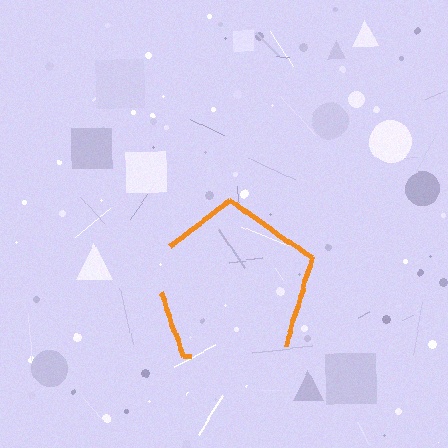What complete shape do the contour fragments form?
The contour fragments form a pentagon.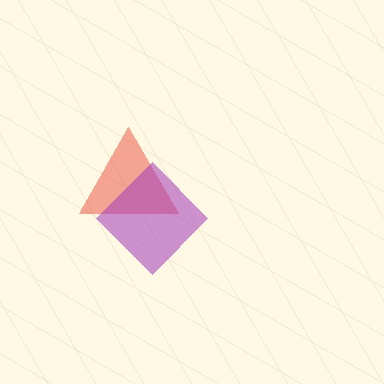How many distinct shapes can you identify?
There are 2 distinct shapes: a red triangle, a purple diamond.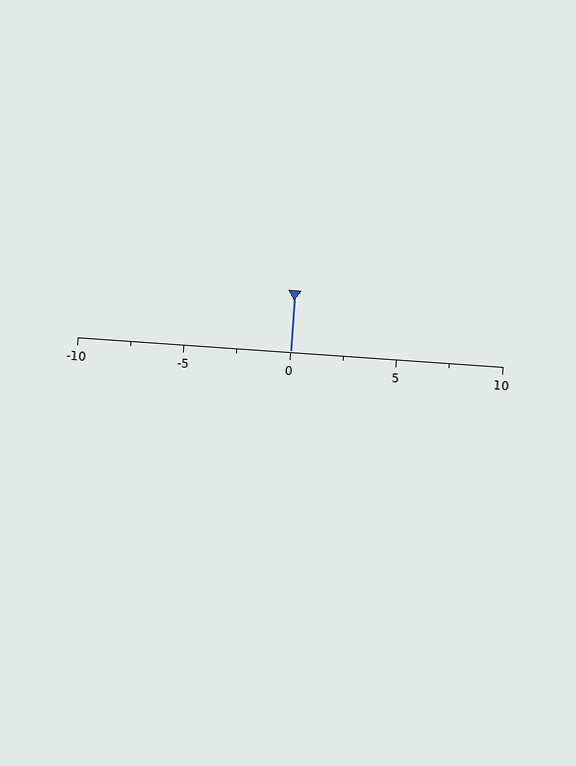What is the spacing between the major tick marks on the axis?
The major ticks are spaced 5 apart.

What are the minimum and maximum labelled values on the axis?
The axis runs from -10 to 10.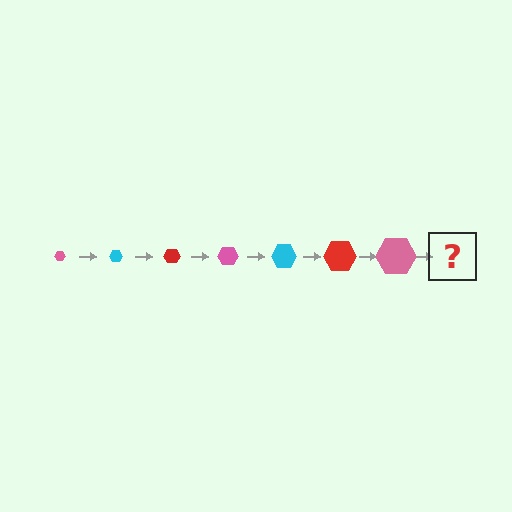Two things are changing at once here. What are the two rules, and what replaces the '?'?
The two rules are that the hexagon grows larger each step and the color cycles through pink, cyan, and red. The '?' should be a cyan hexagon, larger than the previous one.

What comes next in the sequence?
The next element should be a cyan hexagon, larger than the previous one.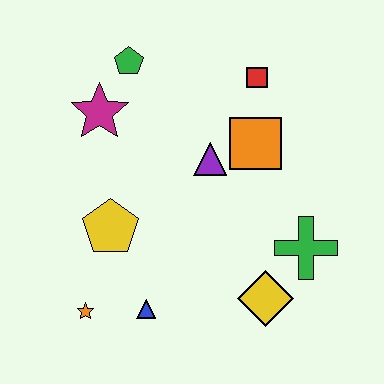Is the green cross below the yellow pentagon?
Yes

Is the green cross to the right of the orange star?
Yes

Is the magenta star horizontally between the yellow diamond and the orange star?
Yes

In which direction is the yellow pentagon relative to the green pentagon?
The yellow pentagon is below the green pentagon.